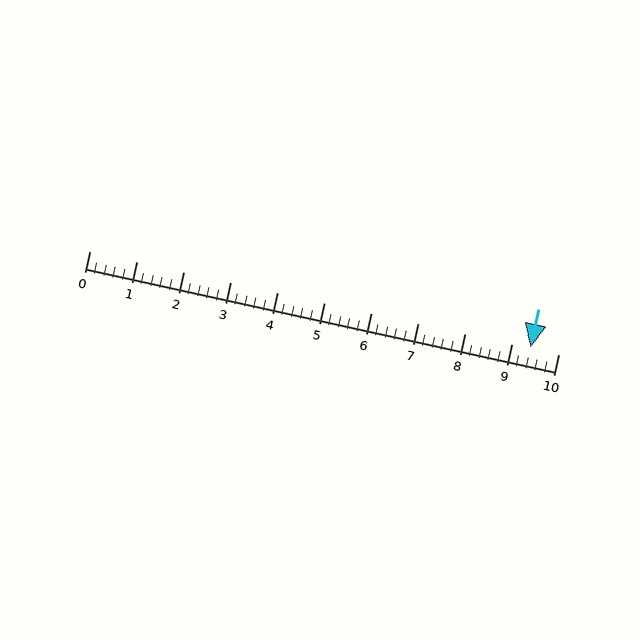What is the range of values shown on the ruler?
The ruler shows values from 0 to 10.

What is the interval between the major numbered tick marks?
The major tick marks are spaced 1 units apart.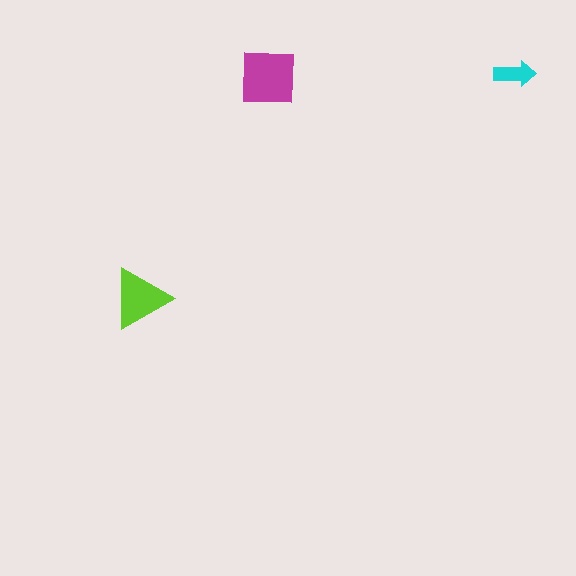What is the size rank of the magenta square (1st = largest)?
1st.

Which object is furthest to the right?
The cyan arrow is rightmost.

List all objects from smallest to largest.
The cyan arrow, the lime triangle, the magenta square.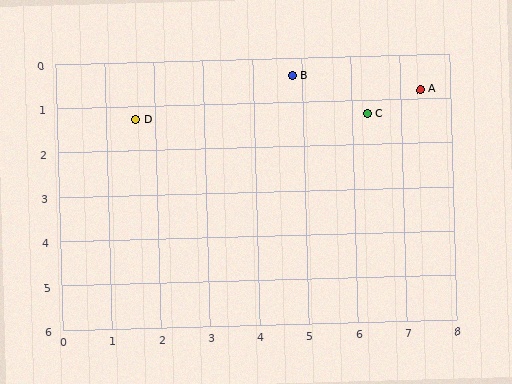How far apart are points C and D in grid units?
Points C and D are about 4.7 grid units apart.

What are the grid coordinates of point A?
Point A is at approximately (7.4, 0.8).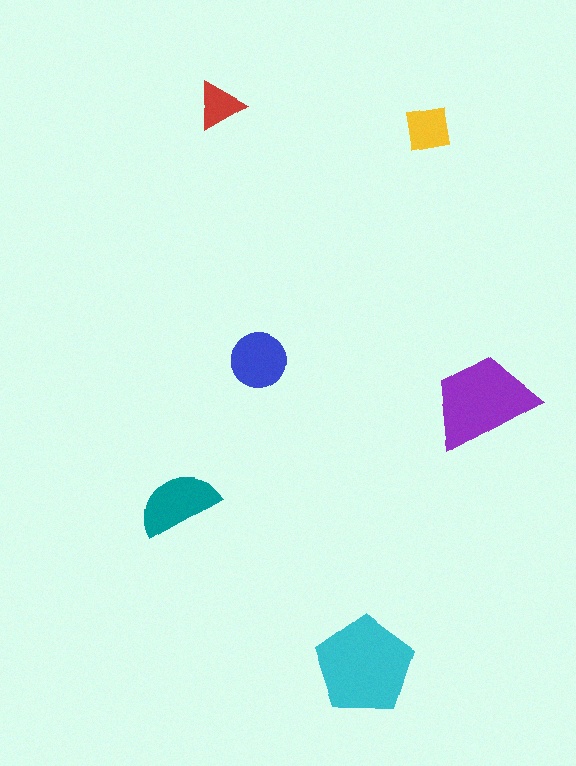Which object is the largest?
The cyan pentagon.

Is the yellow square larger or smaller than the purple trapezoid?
Smaller.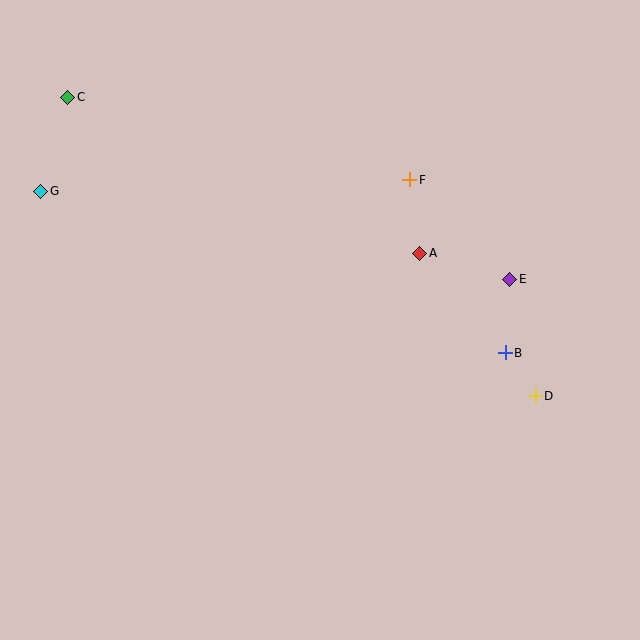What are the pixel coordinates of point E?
Point E is at (510, 279).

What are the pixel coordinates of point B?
Point B is at (505, 353).